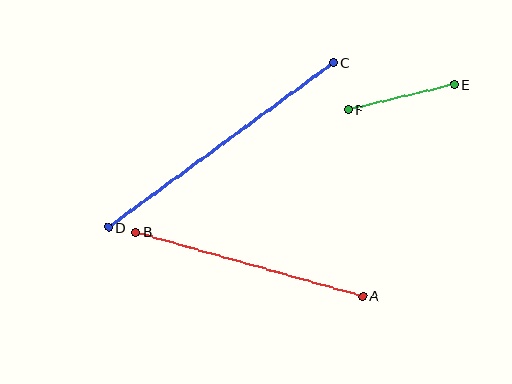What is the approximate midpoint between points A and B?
The midpoint is at approximately (249, 264) pixels.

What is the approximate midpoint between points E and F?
The midpoint is at approximately (401, 97) pixels.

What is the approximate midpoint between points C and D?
The midpoint is at approximately (221, 145) pixels.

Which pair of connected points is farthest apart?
Points C and D are farthest apart.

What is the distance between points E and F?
The distance is approximately 109 pixels.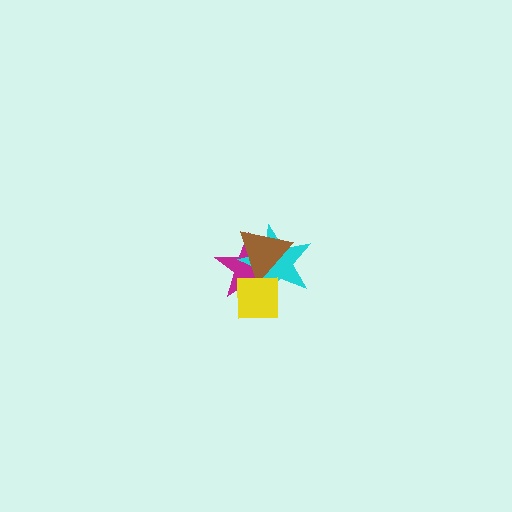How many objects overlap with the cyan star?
3 objects overlap with the cyan star.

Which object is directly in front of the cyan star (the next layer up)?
The brown triangle is directly in front of the cyan star.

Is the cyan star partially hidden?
Yes, it is partially covered by another shape.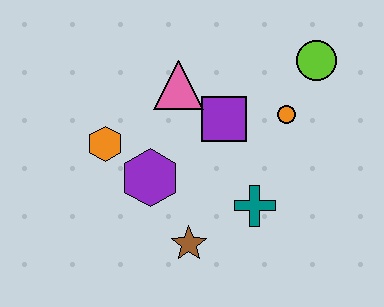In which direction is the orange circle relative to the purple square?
The orange circle is to the right of the purple square.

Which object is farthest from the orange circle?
The orange hexagon is farthest from the orange circle.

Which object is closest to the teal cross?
The brown star is closest to the teal cross.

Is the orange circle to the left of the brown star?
No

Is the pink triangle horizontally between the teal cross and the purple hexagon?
Yes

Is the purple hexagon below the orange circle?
Yes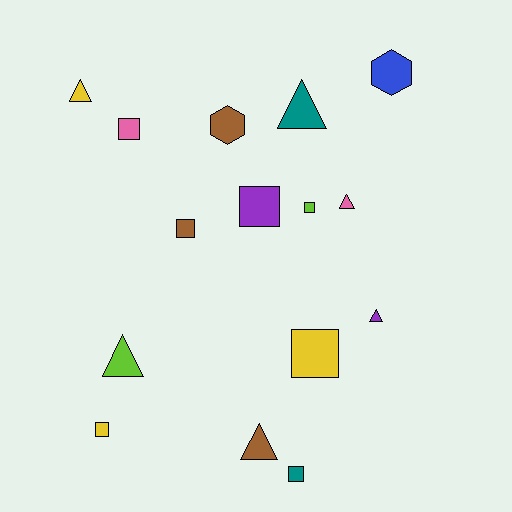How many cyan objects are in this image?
There are no cyan objects.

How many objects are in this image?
There are 15 objects.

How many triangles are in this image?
There are 6 triangles.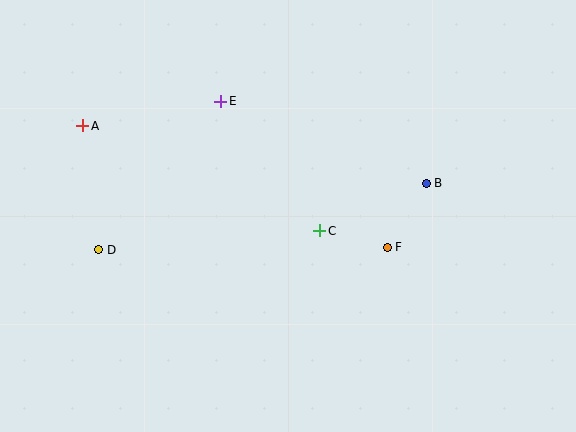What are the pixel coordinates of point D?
Point D is at (99, 250).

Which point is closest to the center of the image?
Point C at (320, 231) is closest to the center.